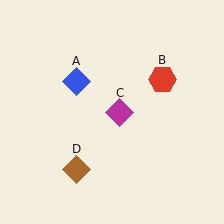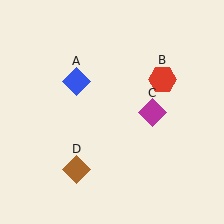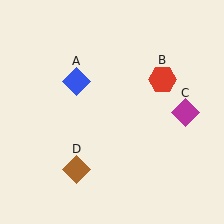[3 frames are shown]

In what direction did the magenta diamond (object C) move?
The magenta diamond (object C) moved right.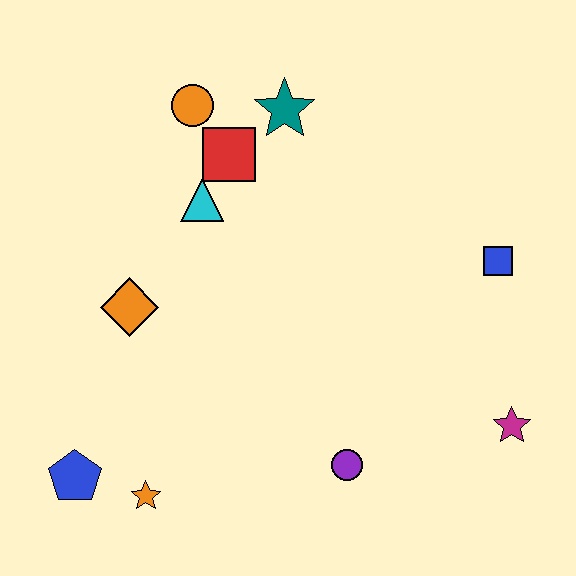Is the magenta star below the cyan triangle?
Yes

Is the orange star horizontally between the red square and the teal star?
No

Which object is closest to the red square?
The cyan triangle is closest to the red square.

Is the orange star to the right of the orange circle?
No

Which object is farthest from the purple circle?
The orange circle is farthest from the purple circle.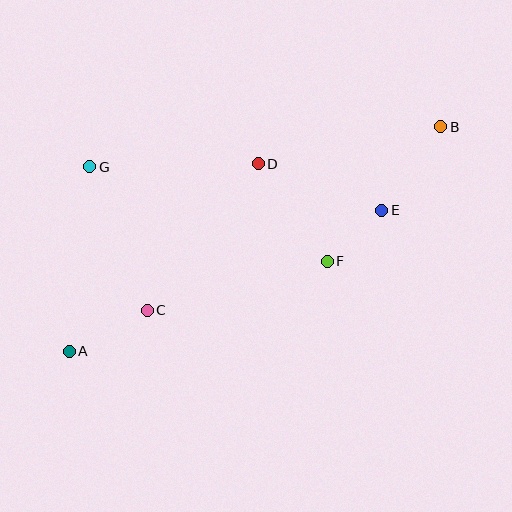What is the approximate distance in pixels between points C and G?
The distance between C and G is approximately 155 pixels.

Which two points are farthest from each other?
Points A and B are farthest from each other.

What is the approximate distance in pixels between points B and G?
The distance between B and G is approximately 353 pixels.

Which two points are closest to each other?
Points E and F are closest to each other.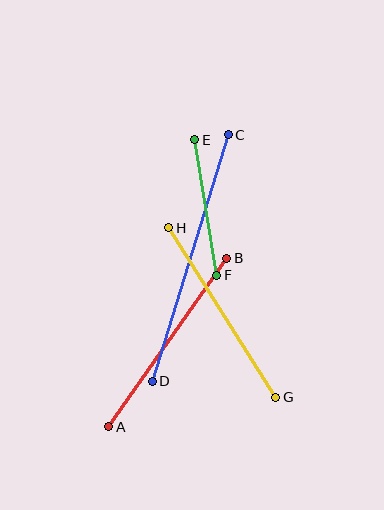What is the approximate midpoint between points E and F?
The midpoint is at approximately (206, 208) pixels.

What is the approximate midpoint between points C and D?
The midpoint is at approximately (190, 258) pixels.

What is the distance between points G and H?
The distance is approximately 201 pixels.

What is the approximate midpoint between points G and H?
The midpoint is at approximately (222, 313) pixels.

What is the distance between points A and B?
The distance is approximately 206 pixels.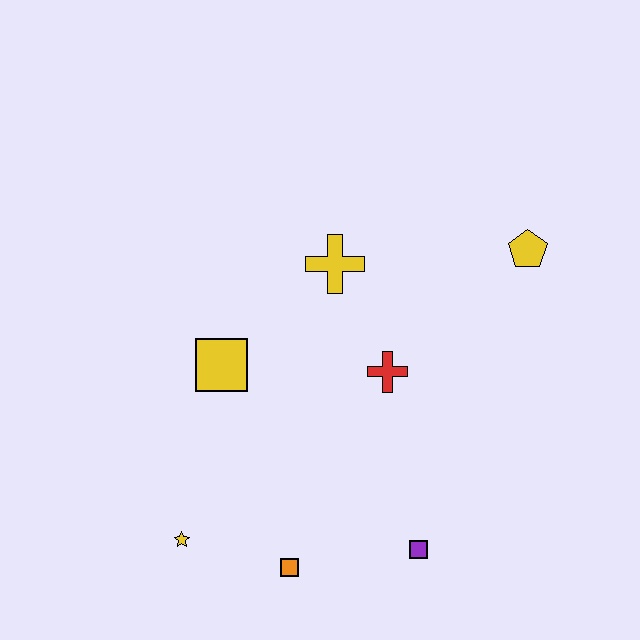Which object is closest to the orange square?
The yellow star is closest to the orange square.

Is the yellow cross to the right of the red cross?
No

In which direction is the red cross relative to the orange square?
The red cross is above the orange square.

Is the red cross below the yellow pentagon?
Yes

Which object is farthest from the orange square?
The yellow pentagon is farthest from the orange square.